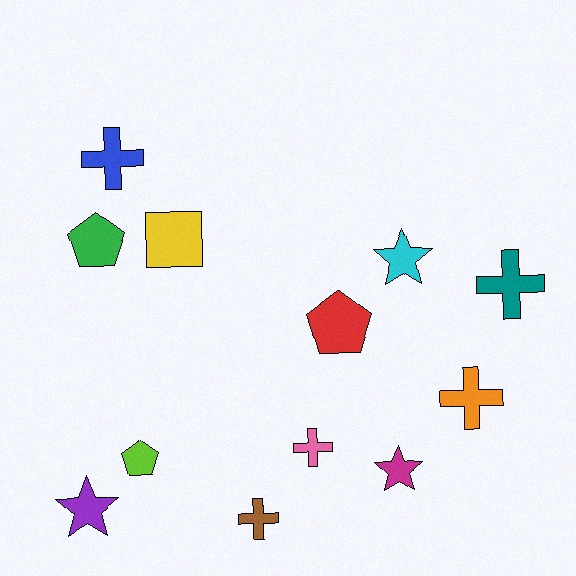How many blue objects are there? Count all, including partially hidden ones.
There is 1 blue object.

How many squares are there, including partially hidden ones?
There is 1 square.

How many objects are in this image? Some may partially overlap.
There are 12 objects.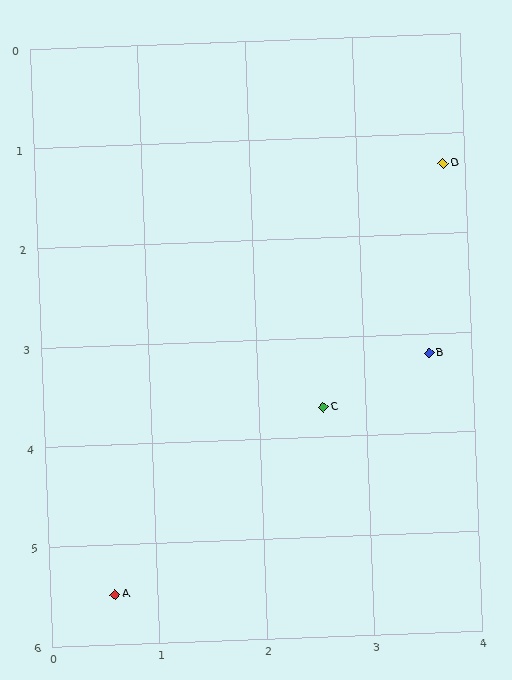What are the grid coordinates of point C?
Point C is at approximately (2.6, 3.7).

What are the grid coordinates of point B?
Point B is at approximately (3.6, 3.2).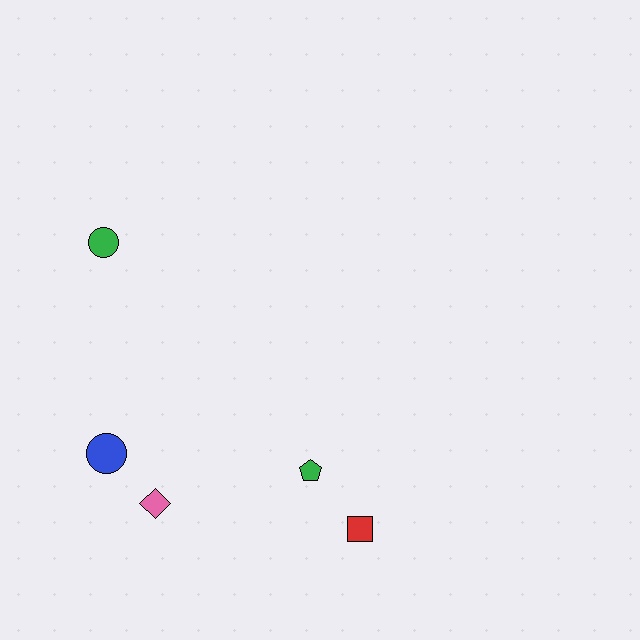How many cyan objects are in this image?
There are no cyan objects.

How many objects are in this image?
There are 5 objects.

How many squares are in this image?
There is 1 square.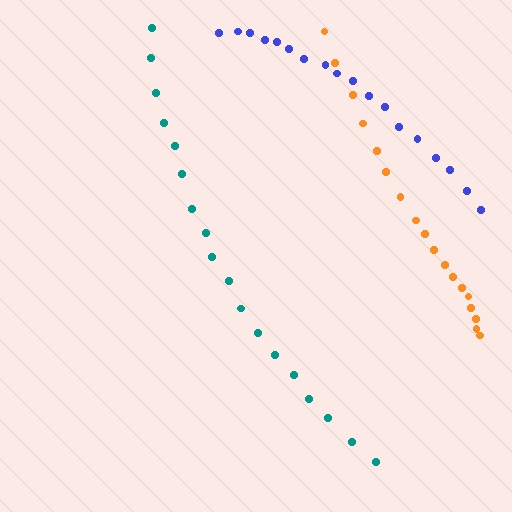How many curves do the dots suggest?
There are 3 distinct paths.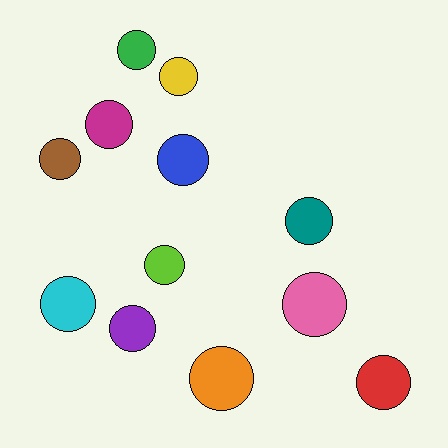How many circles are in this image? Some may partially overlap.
There are 12 circles.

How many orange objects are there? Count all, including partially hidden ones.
There is 1 orange object.